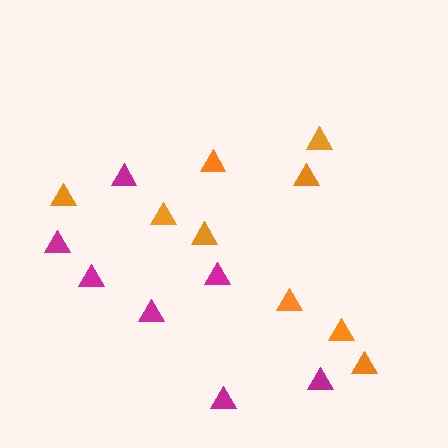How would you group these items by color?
There are 2 groups: one group of orange triangles (9) and one group of magenta triangles (7).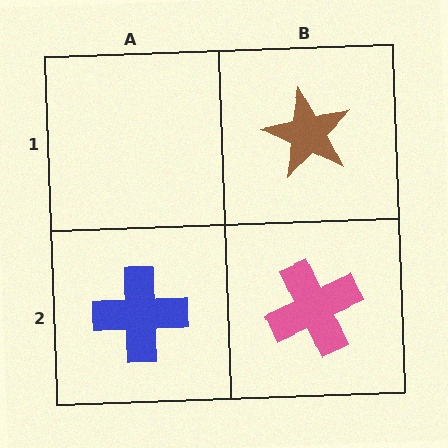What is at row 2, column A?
A blue cross.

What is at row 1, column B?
A brown star.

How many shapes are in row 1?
1 shape.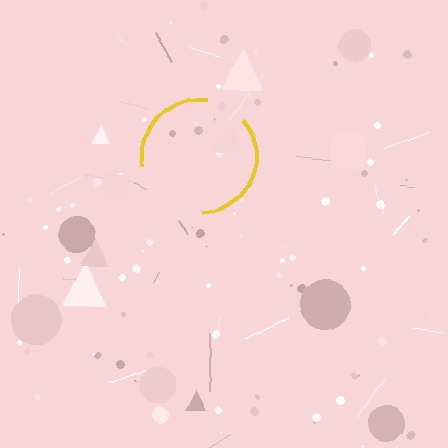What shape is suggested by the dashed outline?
The dashed outline suggests a circle.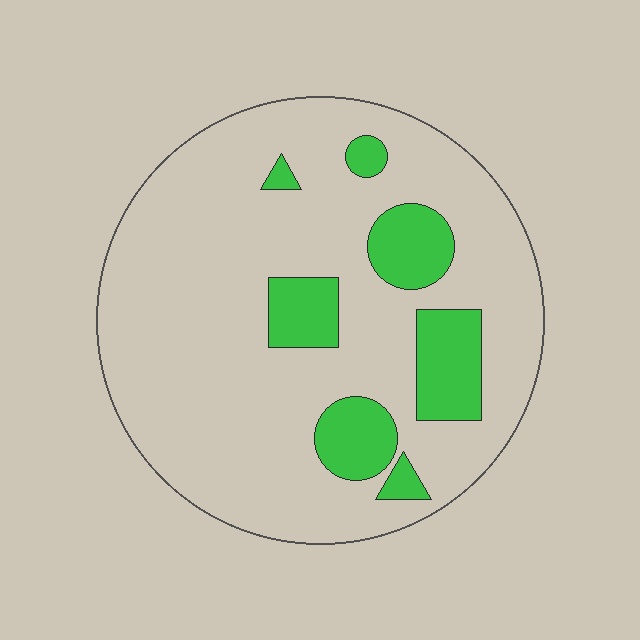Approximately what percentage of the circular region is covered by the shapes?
Approximately 20%.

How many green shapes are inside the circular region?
7.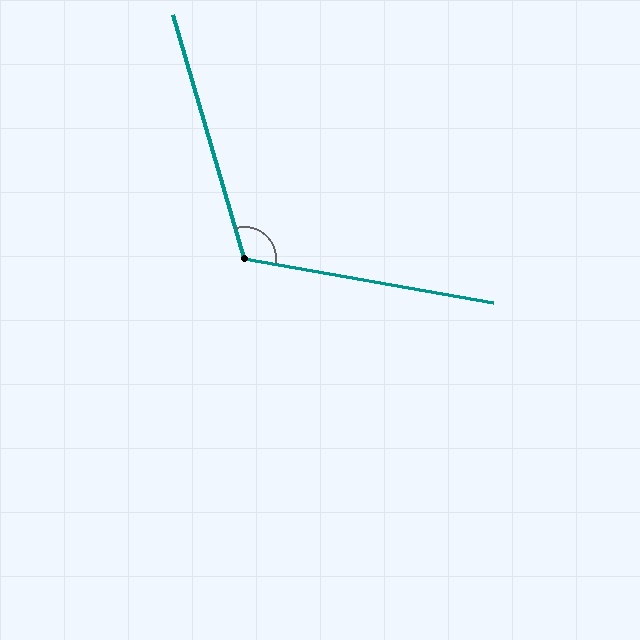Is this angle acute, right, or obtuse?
It is obtuse.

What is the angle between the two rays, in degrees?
Approximately 116 degrees.